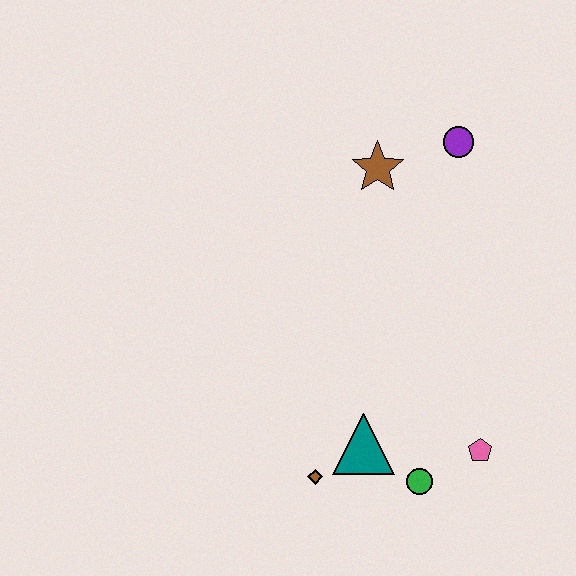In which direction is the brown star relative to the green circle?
The brown star is above the green circle.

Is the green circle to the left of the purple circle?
Yes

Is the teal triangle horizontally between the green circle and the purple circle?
No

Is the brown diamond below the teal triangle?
Yes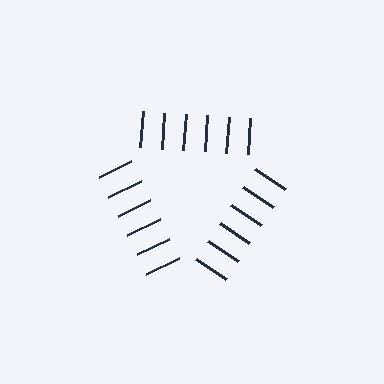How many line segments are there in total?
18 — 6 along each of the 3 edges.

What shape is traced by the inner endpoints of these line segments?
An illusory triangle — the line segments terminate on its edges but no continuous stroke is drawn.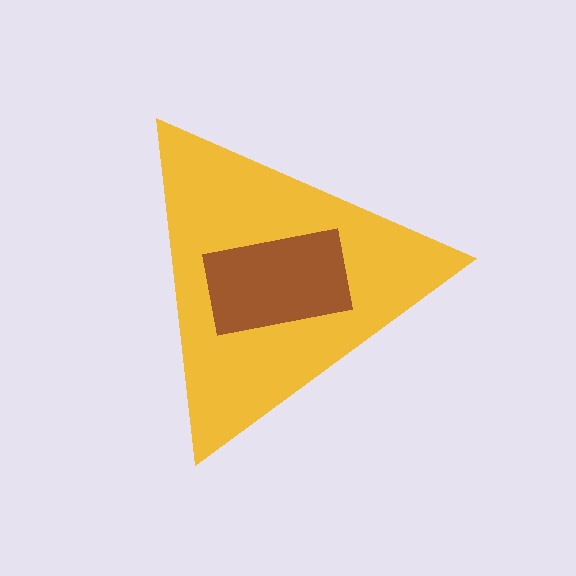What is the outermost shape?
The yellow triangle.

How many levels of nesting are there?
2.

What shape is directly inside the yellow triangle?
The brown rectangle.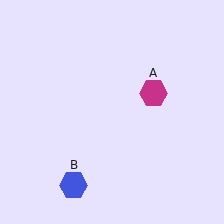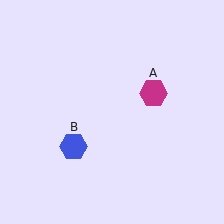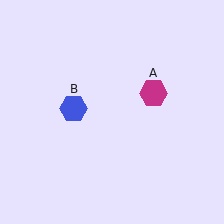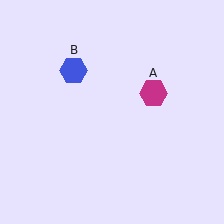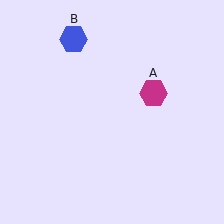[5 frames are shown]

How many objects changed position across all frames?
1 object changed position: blue hexagon (object B).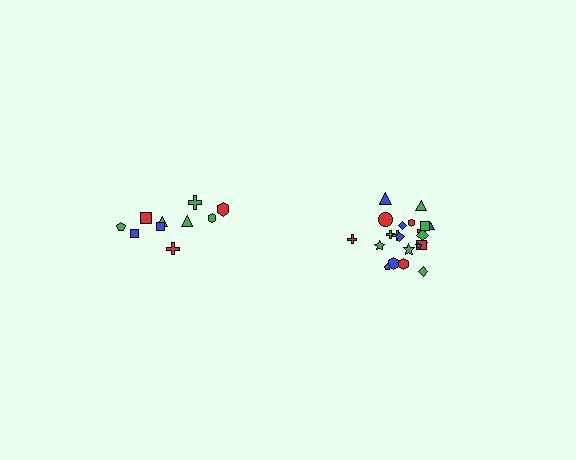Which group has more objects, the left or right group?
The right group.